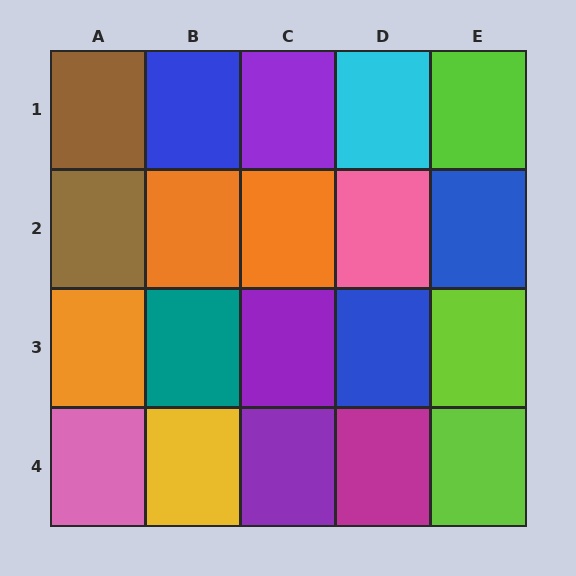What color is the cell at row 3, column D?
Blue.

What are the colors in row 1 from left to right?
Brown, blue, purple, cyan, lime.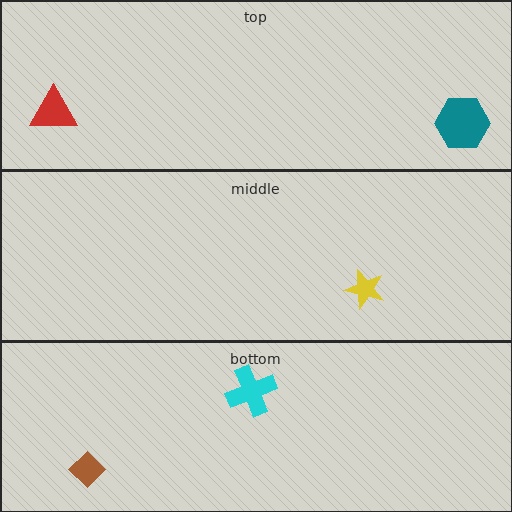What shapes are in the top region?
The red triangle, the teal hexagon.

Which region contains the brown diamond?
The bottom region.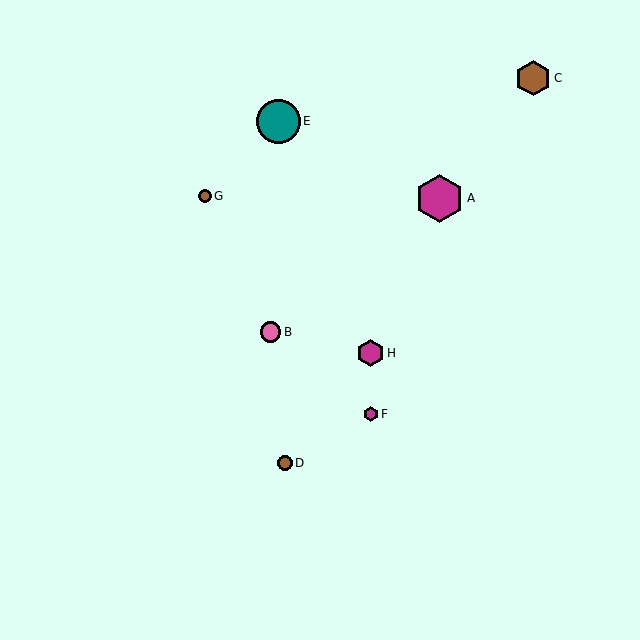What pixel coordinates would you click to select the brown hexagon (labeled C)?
Click at (533, 78) to select the brown hexagon C.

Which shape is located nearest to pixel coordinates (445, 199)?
The magenta hexagon (labeled A) at (440, 198) is nearest to that location.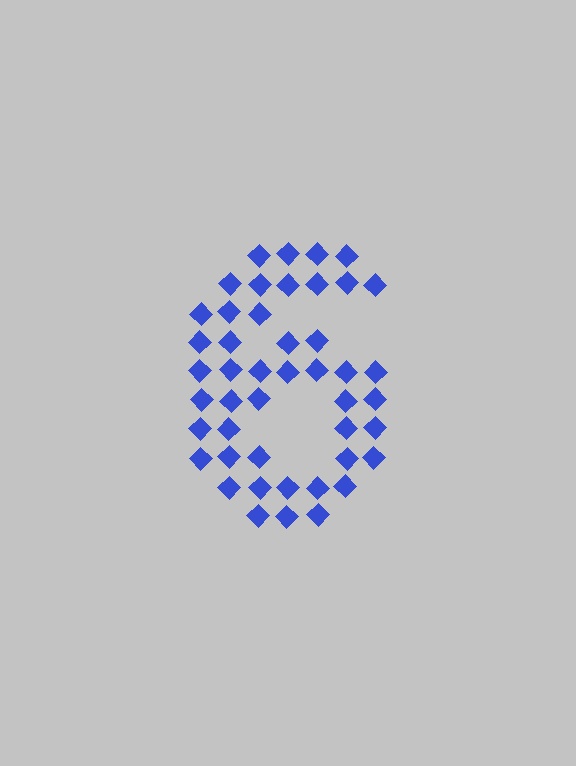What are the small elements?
The small elements are diamonds.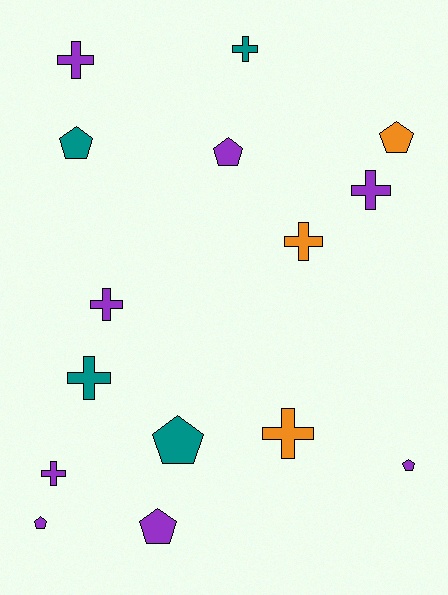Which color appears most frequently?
Purple, with 8 objects.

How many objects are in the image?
There are 15 objects.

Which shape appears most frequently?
Cross, with 8 objects.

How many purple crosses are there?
There are 4 purple crosses.